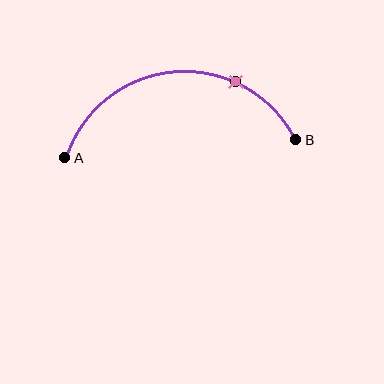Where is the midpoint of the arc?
The arc midpoint is the point on the curve farthest from the straight line joining A and B. It sits above that line.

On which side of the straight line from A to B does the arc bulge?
The arc bulges above the straight line connecting A and B.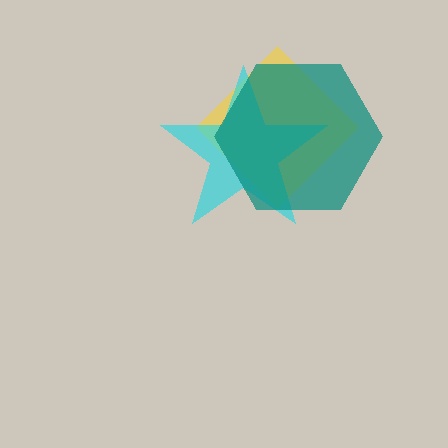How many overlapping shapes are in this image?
There are 3 overlapping shapes in the image.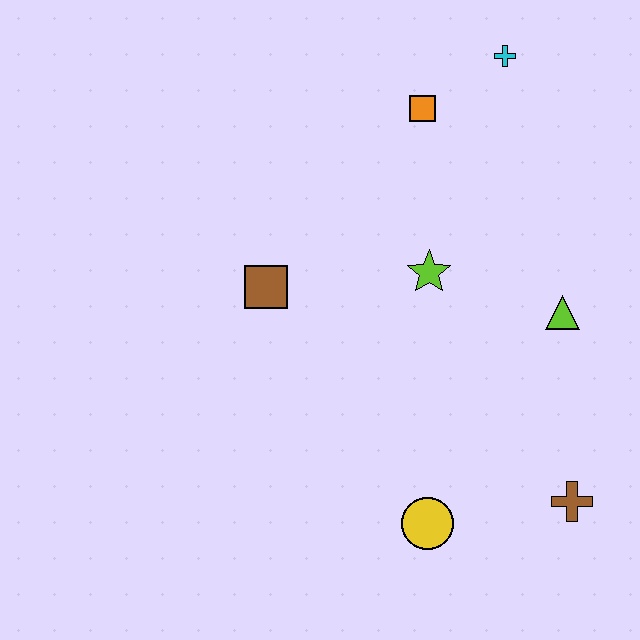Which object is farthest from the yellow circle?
The cyan cross is farthest from the yellow circle.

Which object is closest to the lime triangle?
The lime star is closest to the lime triangle.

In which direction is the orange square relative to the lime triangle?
The orange square is above the lime triangle.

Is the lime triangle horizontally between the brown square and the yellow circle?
No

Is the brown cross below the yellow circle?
No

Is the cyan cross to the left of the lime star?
No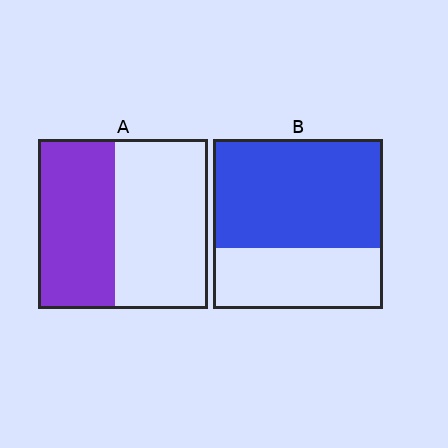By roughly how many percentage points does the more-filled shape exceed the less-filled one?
By roughly 20 percentage points (B over A).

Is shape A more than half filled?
No.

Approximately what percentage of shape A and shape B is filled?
A is approximately 45% and B is approximately 65%.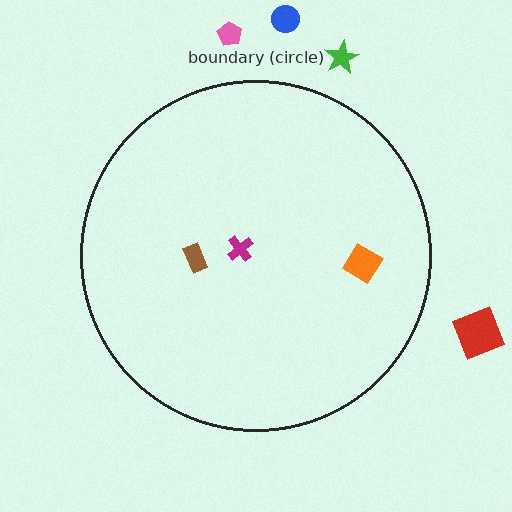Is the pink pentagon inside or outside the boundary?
Outside.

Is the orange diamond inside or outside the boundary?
Inside.